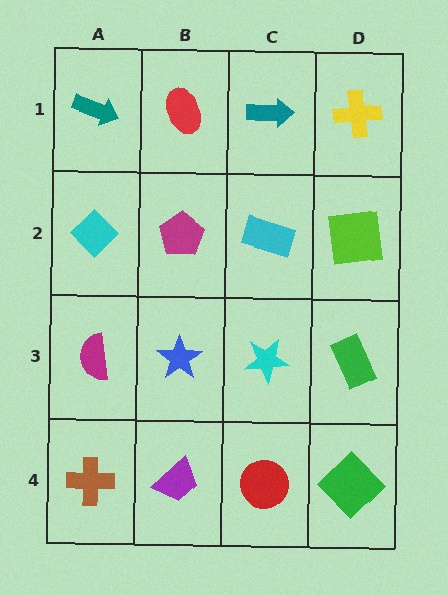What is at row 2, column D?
A lime square.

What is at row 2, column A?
A cyan diamond.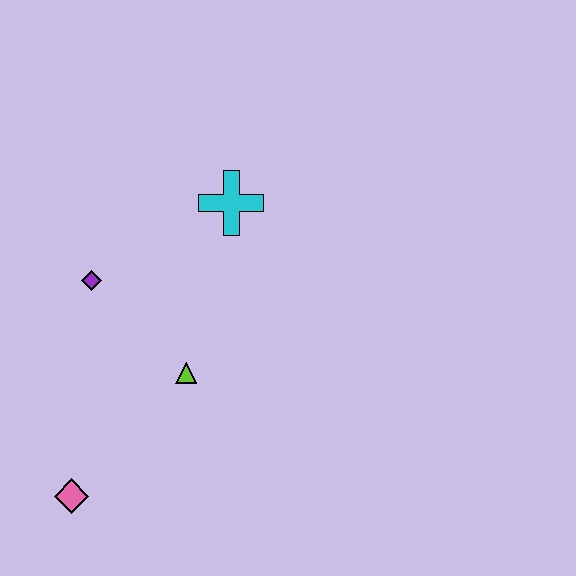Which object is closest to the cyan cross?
The purple diamond is closest to the cyan cross.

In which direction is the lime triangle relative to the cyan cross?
The lime triangle is below the cyan cross.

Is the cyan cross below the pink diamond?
No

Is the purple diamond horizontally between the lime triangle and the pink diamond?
Yes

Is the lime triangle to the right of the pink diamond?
Yes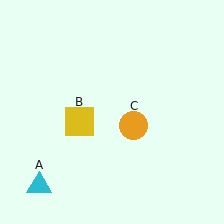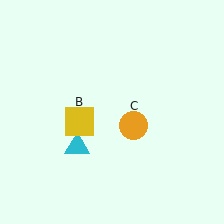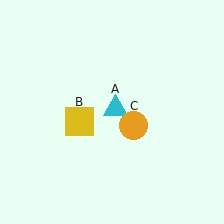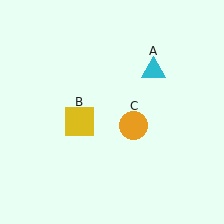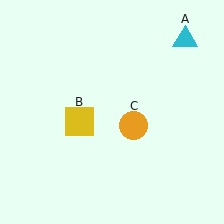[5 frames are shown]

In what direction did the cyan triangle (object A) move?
The cyan triangle (object A) moved up and to the right.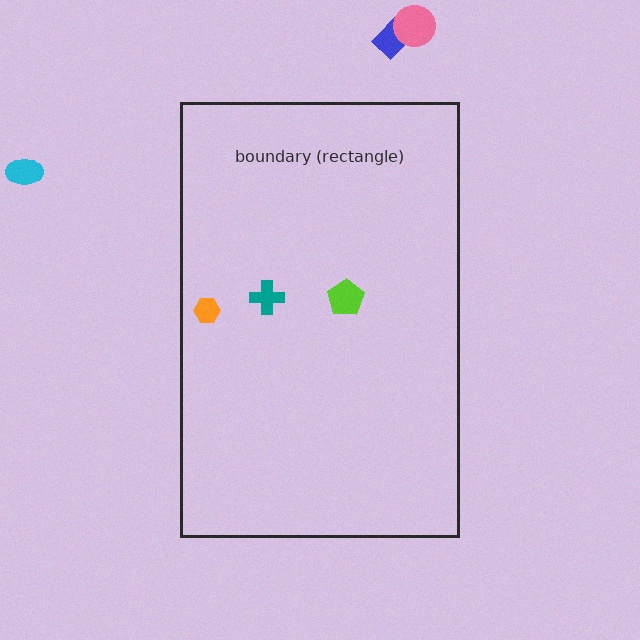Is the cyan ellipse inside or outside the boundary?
Outside.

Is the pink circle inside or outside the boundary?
Outside.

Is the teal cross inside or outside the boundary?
Inside.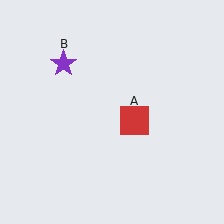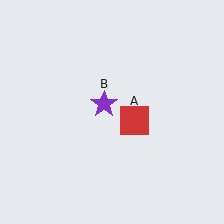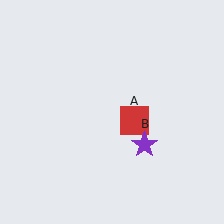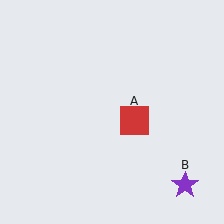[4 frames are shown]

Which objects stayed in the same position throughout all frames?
Red square (object A) remained stationary.